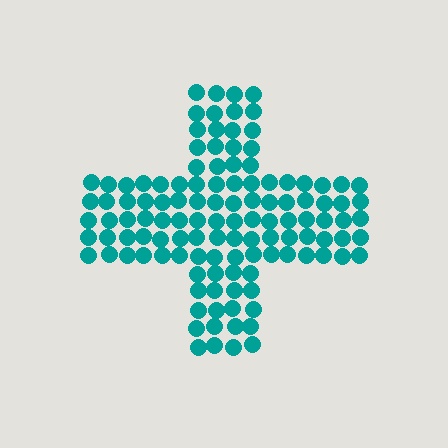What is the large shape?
The large shape is a cross.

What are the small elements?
The small elements are circles.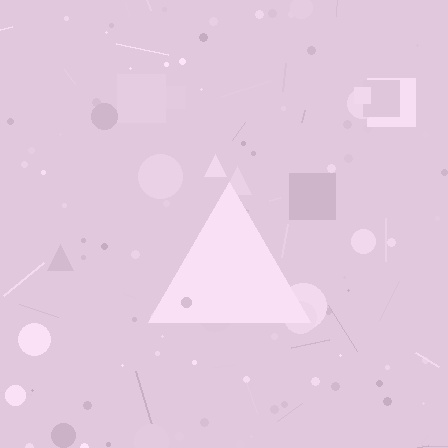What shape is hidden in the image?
A triangle is hidden in the image.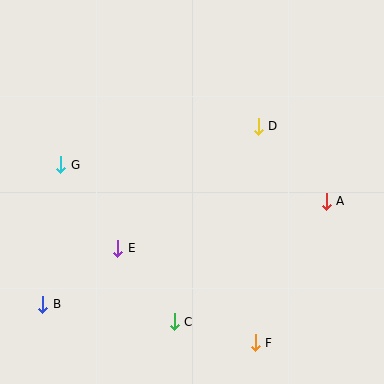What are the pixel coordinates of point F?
Point F is at (255, 343).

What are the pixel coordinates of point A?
Point A is at (326, 201).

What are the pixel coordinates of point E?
Point E is at (118, 248).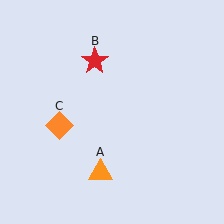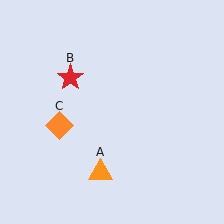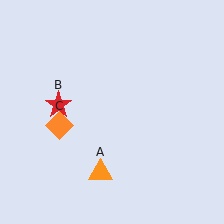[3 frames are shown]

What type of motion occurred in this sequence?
The red star (object B) rotated counterclockwise around the center of the scene.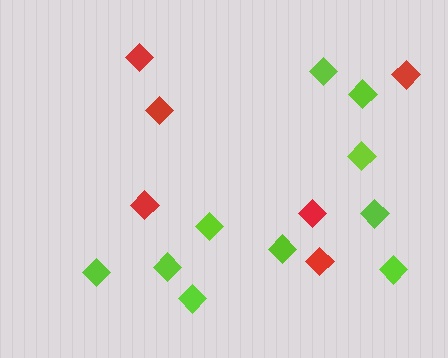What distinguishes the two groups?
There are 2 groups: one group of red diamonds (6) and one group of lime diamonds (10).